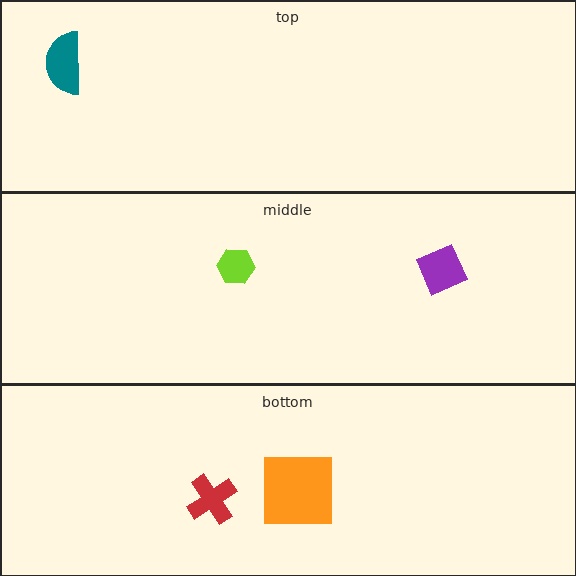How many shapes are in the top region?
1.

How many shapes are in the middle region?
2.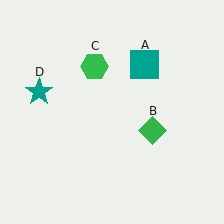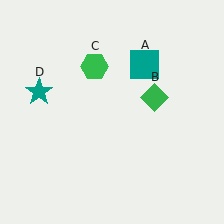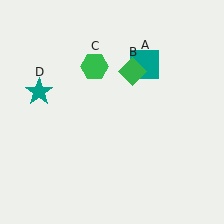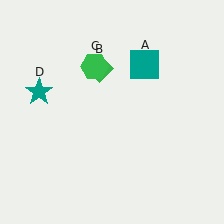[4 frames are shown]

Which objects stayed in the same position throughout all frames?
Teal square (object A) and green hexagon (object C) and teal star (object D) remained stationary.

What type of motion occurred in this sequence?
The green diamond (object B) rotated counterclockwise around the center of the scene.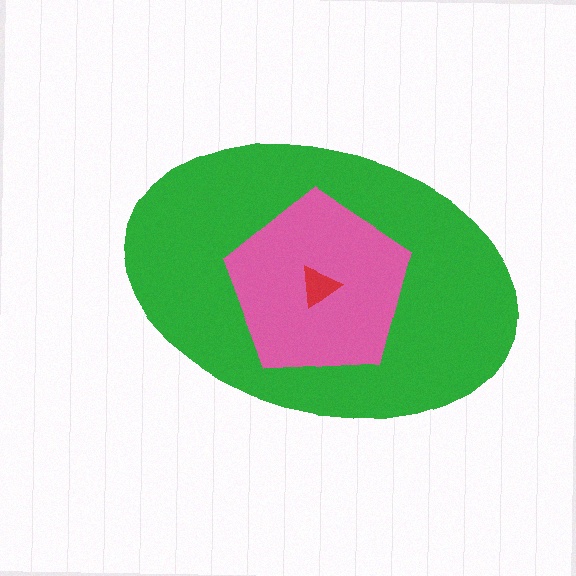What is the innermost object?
The red triangle.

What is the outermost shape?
The green ellipse.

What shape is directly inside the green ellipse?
The pink pentagon.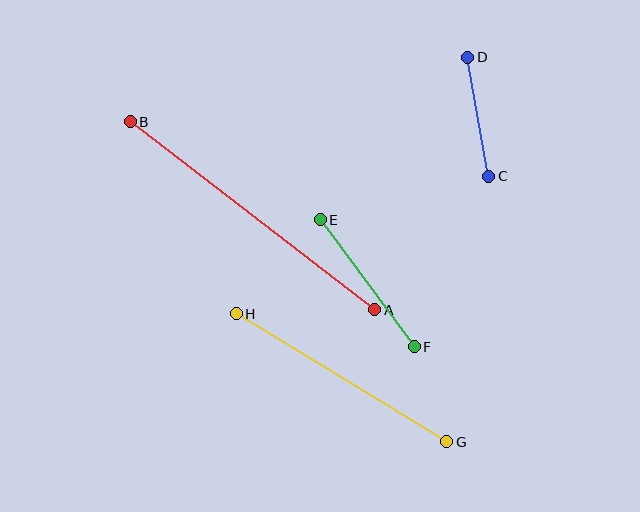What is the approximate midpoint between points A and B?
The midpoint is at approximately (253, 216) pixels.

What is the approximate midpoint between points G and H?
The midpoint is at approximately (342, 378) pixels.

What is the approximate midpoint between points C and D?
The midpoint is at approximately (478, 117) pixels.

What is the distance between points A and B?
The distance is approximately 308 pixels.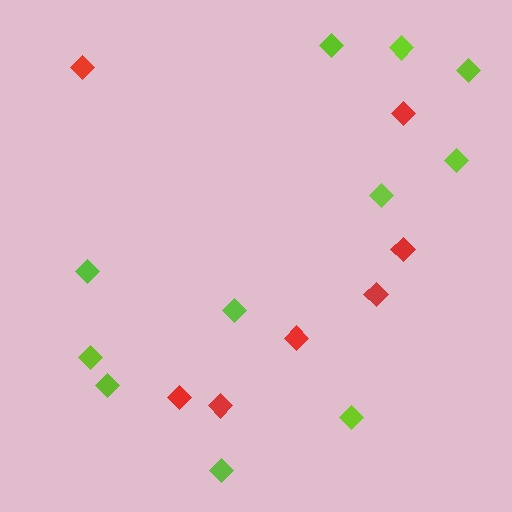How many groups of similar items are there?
There are 2 groups: one group of red diamonds (7) and one group of lime diamonds (11).